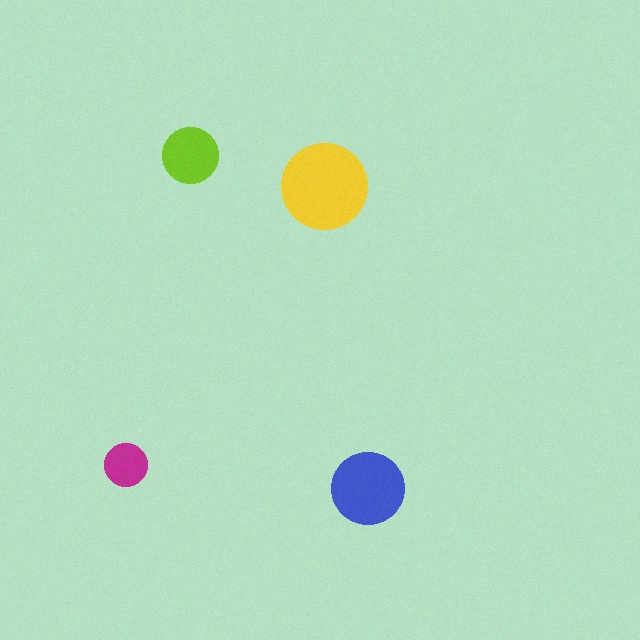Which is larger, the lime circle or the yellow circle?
The yellow one.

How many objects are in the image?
There are 4 objects in the image.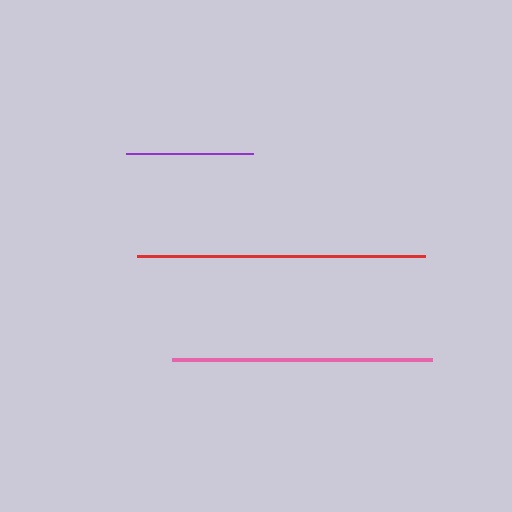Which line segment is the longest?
The red line is the longest at approximately 288 pixels.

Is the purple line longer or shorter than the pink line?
The pink line is longer than the purple line.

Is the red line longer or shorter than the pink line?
The red line is longer than the pink line.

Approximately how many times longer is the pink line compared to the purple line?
The pink line is approximately 2.1 times the length of the purple line.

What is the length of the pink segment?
The pink segment is approximately 260 pixels long.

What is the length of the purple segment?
The purple segment is approximately 126 pixels long.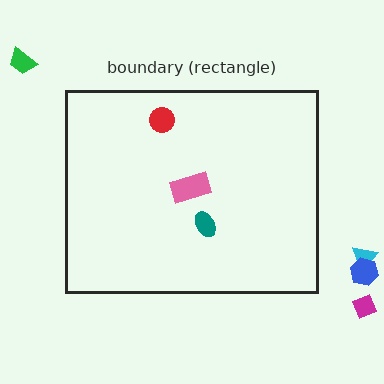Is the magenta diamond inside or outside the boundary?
Outside.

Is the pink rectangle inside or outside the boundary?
Inside.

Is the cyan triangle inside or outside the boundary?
Outside.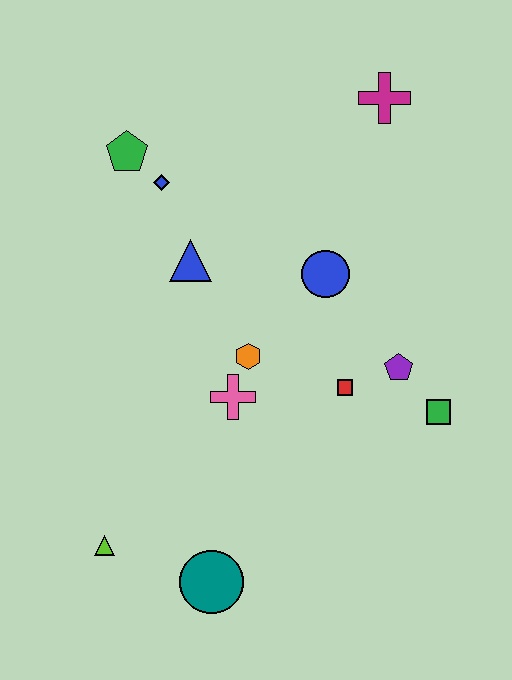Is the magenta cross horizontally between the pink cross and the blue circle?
No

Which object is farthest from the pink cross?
The magenta cross is farthest from the pink cross.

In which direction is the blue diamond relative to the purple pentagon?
The blue diamond is to the left of the purple pentagon.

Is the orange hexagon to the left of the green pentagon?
No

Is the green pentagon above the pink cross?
Yes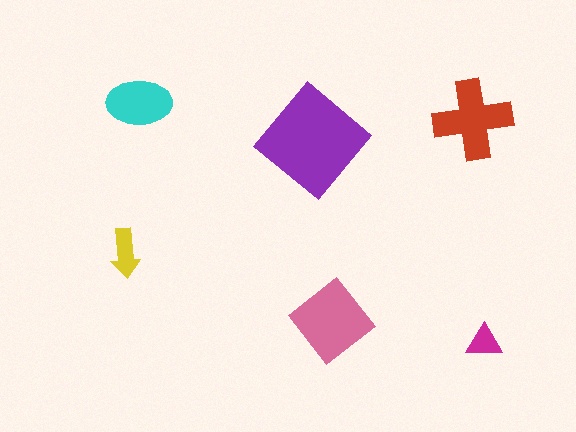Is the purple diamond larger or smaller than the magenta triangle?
Larger.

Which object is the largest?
The purple diamond.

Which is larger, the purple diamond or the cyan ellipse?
The purple diamond.